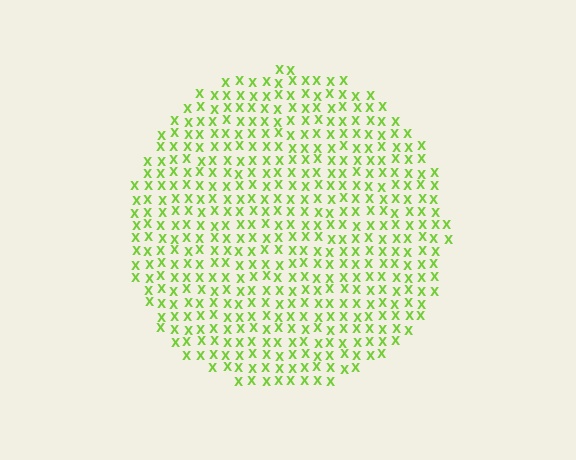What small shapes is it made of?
It is made of small letter X's.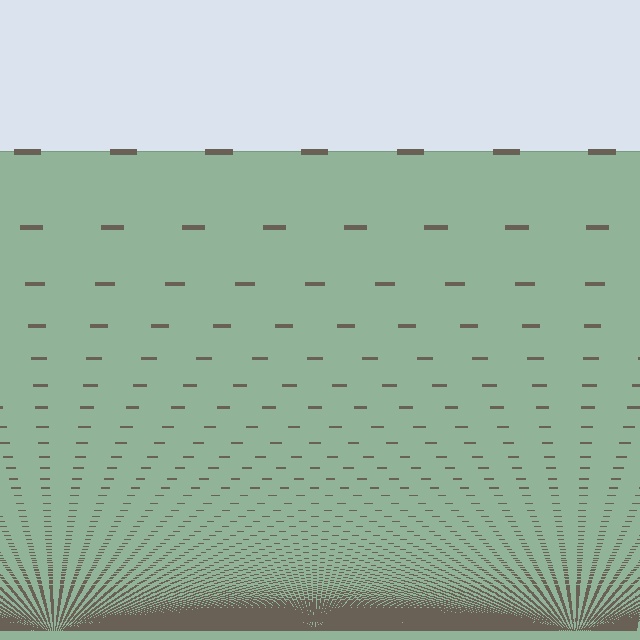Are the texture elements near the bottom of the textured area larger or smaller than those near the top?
Smaller. The gradient is inverted — elements near the bottom are smaller and denser.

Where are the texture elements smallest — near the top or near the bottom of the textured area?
Near the bottom.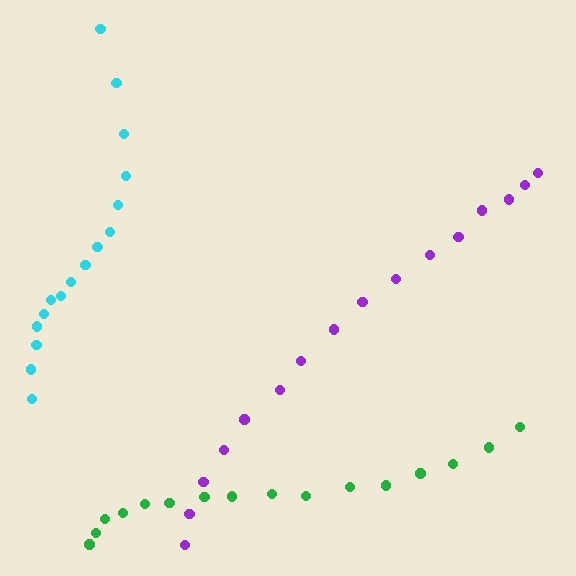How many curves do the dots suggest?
There are 3 distinct paths.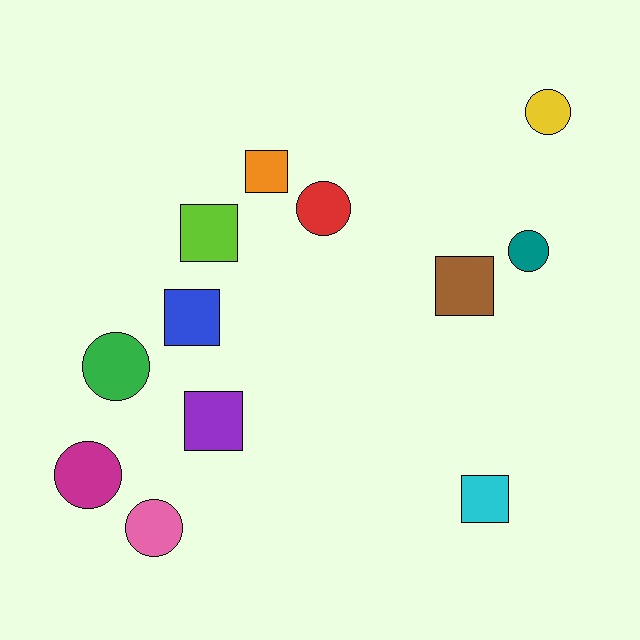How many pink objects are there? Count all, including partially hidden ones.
There is 1 pink object.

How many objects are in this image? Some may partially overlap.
There are 12 objects.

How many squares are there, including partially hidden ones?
There are 6 squares.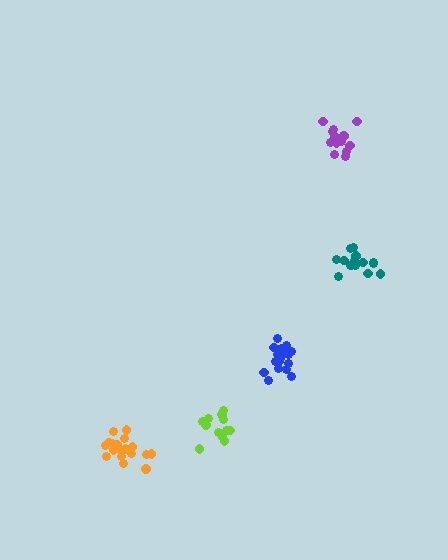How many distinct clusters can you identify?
There are 5 distinct clusters.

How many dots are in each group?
Group 1: 14 dots, Group 2: 18 dots, Group 3: 16 dots, Group 4: 17 dots, Group 5: 17 dots (82 total).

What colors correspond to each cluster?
The clusters are colored: lime, orange, teal, blue, purple.